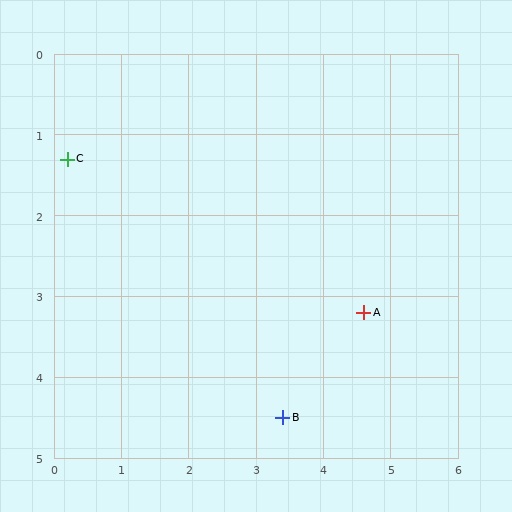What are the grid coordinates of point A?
Point A is at approximately (4.6, 3.2).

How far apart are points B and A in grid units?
Points B and A are about 1.8 grid units apart.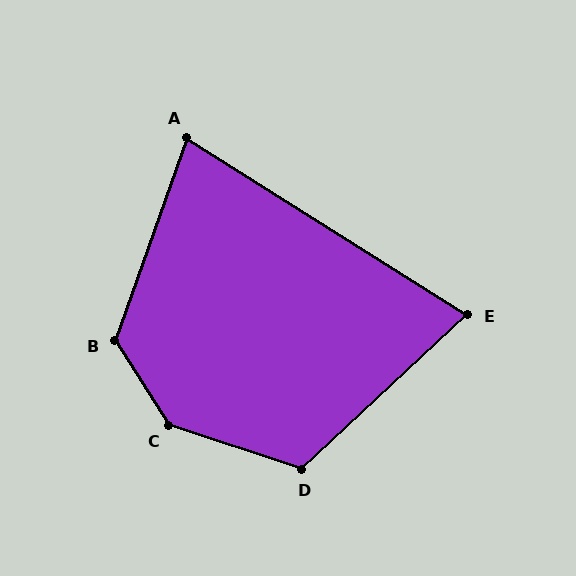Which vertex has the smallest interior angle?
E, at approximately 75 degrees.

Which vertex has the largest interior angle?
C, at approximately 141 degrees.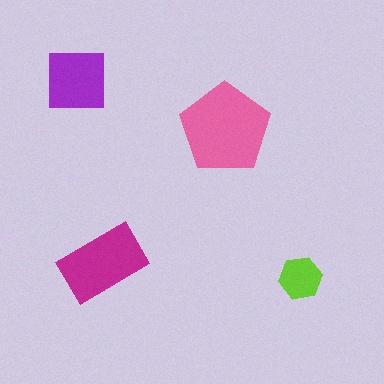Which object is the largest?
The pink pentagon.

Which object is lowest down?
The lime hexagon is bottommost.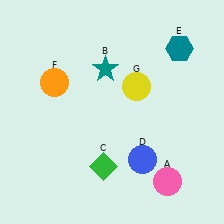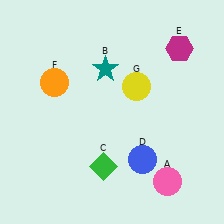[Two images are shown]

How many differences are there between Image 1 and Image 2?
There is 1 difference between the two images.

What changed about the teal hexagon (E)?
In Image 1, E is teal. In Image 2, it changed to magenta.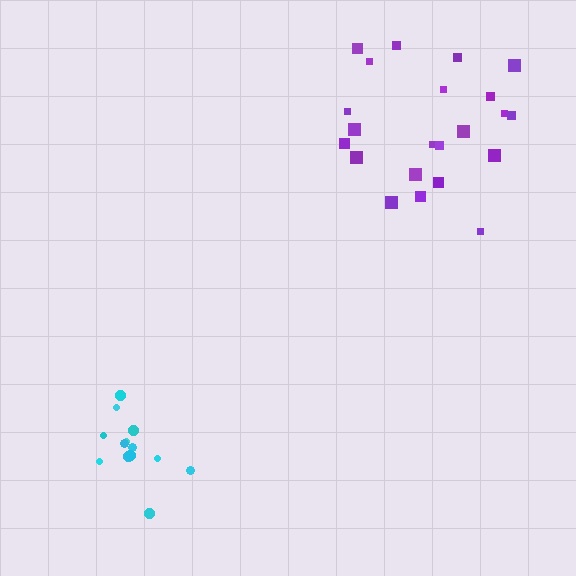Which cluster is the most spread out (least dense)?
Purple.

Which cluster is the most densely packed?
Cyan.